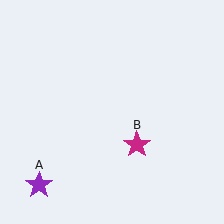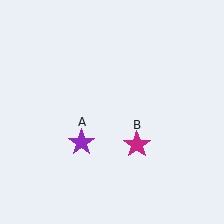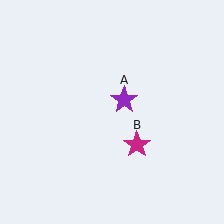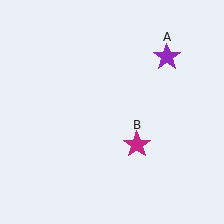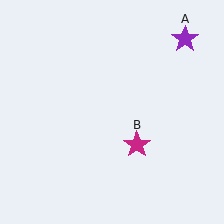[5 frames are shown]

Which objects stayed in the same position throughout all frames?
Magenta star (object B) remained stationary.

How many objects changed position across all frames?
1 object changed position: purple star (object A).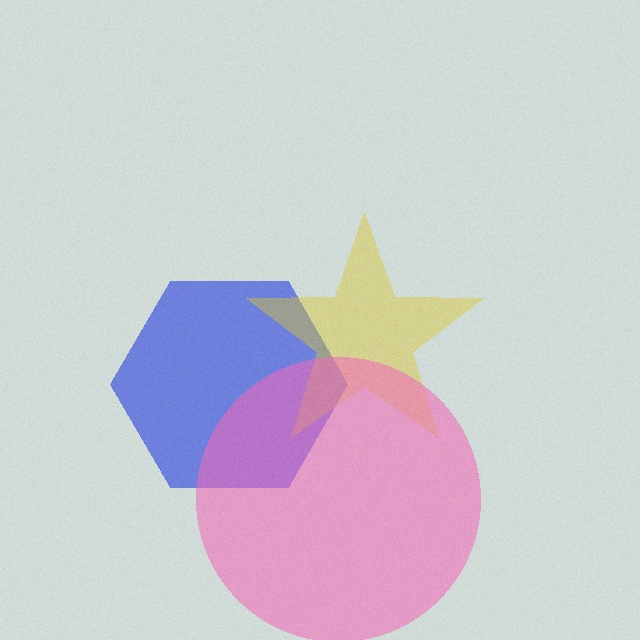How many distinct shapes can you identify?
There are 3 distinct shapes: a blue hexagon, a yellow star, a pink circle.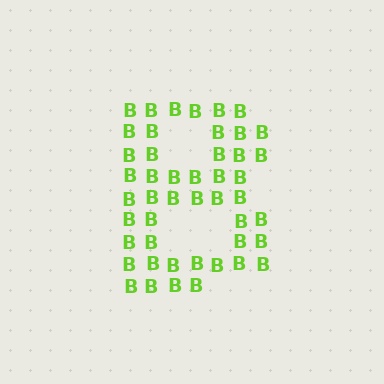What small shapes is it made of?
It is made of small letter B's.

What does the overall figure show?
The overall figure shows the letter B.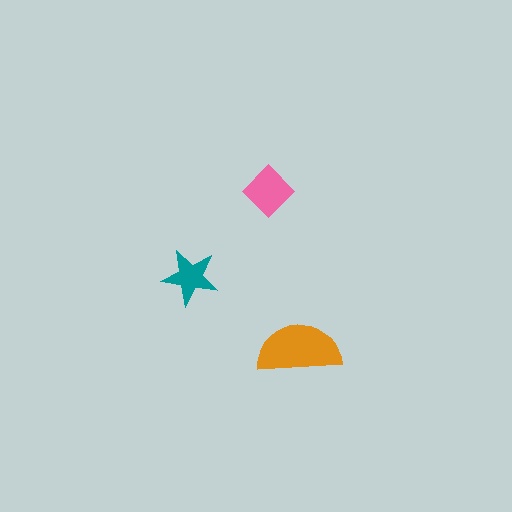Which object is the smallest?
The teal star.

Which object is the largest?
The orange semicircle.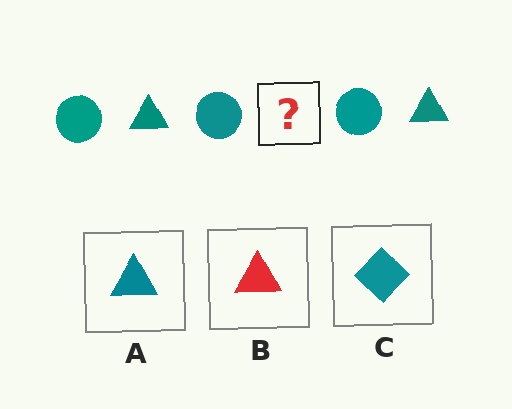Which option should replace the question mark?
Option A.